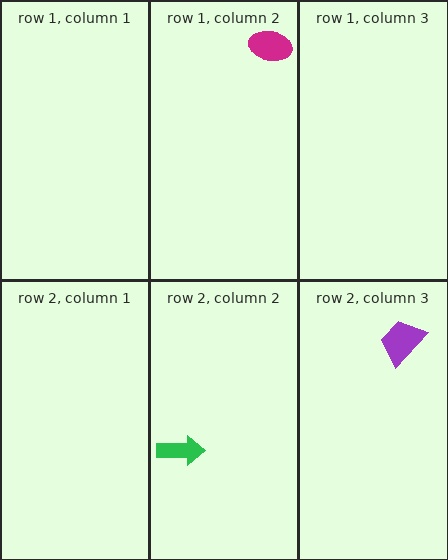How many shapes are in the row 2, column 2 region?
1.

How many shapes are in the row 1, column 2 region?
1.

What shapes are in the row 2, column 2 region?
The green arrow.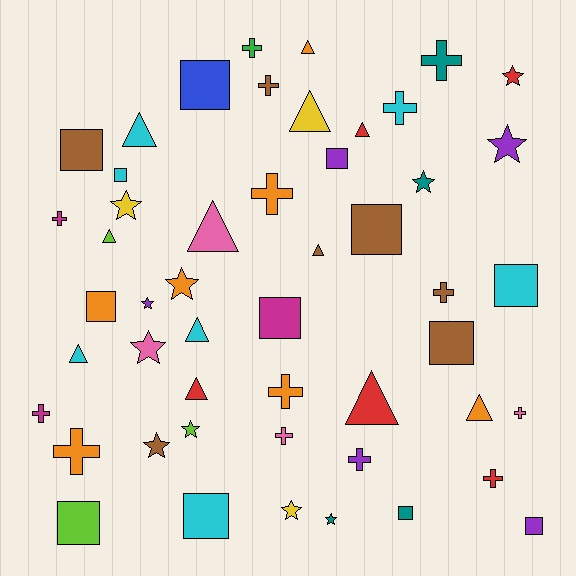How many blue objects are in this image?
There is 1 blue object.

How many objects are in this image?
There are 50 objects.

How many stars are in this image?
There are 11 stars.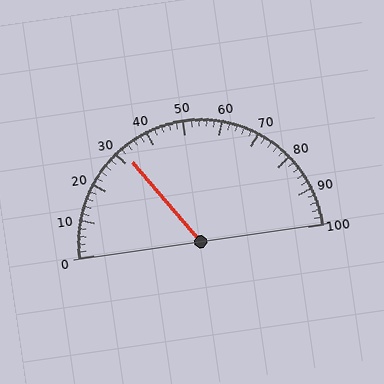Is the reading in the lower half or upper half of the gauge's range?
The reading is in the lower half of the range (0 to 100).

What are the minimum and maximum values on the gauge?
The gauge ranges from 0 to 100.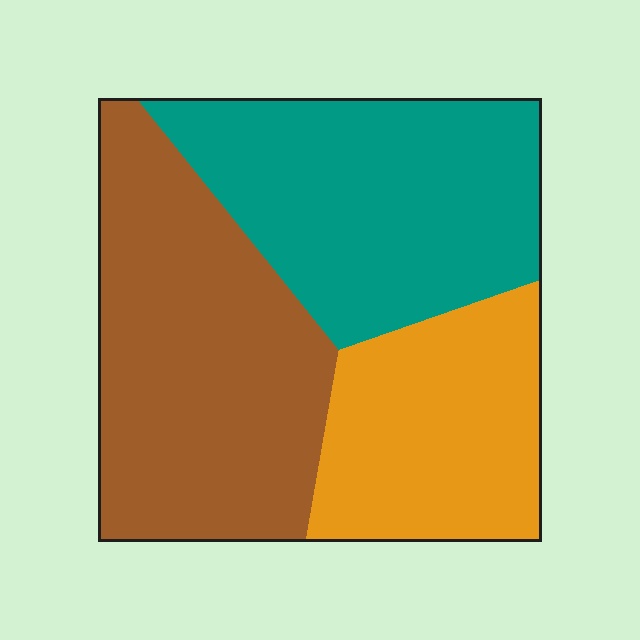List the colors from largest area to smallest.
From largest to smallest: brown, teal, orange.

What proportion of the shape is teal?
Teal covers around 35% of the shape.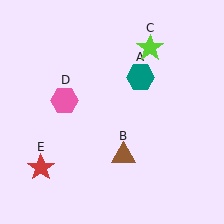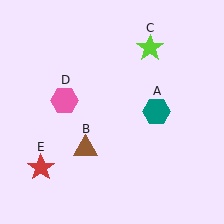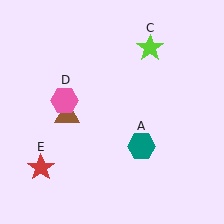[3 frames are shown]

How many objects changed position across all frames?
2 objects changed position: teal hexagon (object A), brown triangle (object B).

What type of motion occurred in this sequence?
The teal hexagon (object A), brown triangle (object B) rotated clockwise around the center of the scene.